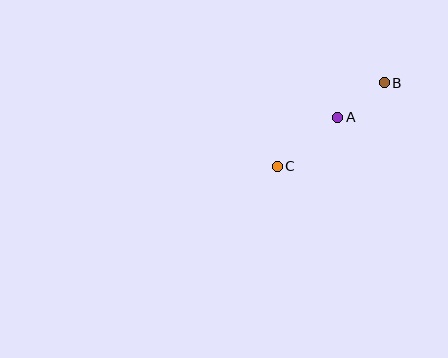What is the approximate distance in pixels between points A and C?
The distance between A and C is approximately 78 pixels.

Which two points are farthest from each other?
Points B and C are farthest from each other.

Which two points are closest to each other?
Points A and B are closest to each other.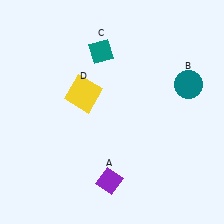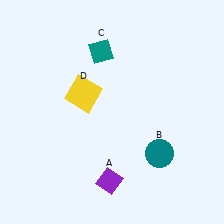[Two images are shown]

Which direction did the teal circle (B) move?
The teal circle (B) moved down.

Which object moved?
The teal circle (B) moved down.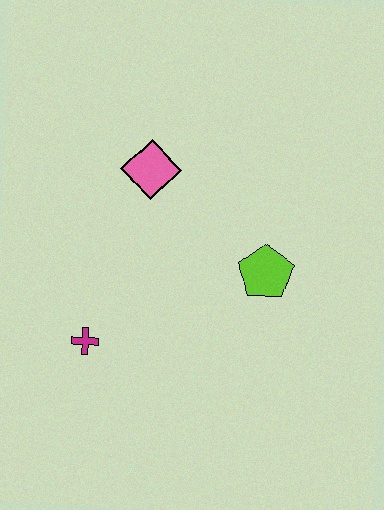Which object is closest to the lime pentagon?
The pink diamond is closest to the lime pentagon.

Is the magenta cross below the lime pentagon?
Yes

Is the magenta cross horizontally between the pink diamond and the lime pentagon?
No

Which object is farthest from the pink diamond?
The magenta cross is farthest from the pink diamond.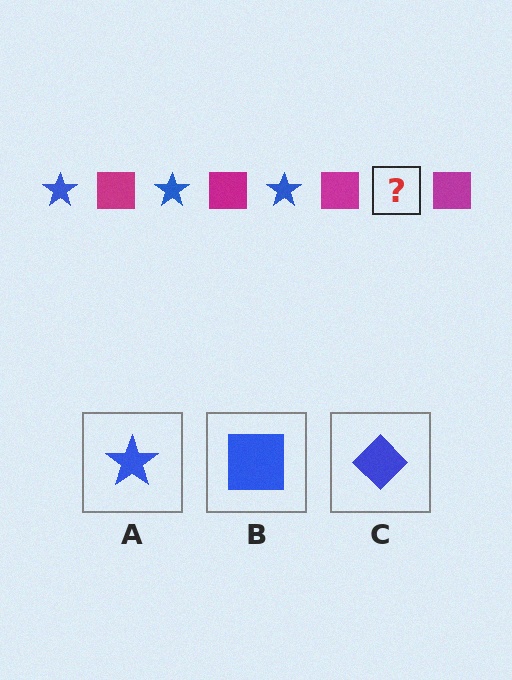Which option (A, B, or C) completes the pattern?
A.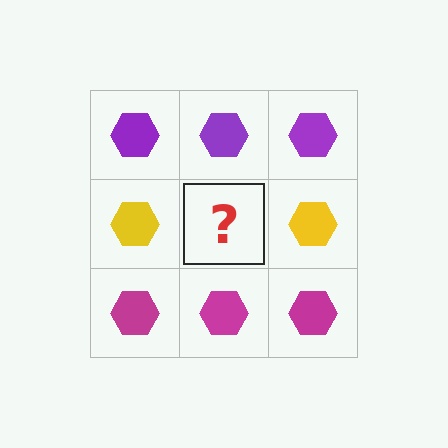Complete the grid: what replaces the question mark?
The question mark should be replaced with a yellow hexagon.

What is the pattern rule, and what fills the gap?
The rule is that each row has a consistent color. The gap should be filled with a yellow hexagon.